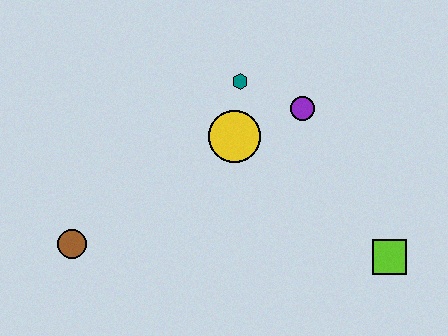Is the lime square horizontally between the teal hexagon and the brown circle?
No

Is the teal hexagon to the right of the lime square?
No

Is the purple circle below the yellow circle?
No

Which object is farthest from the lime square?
The brown circle is farthest from the lime square.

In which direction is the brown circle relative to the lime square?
The brown circle is to the left of the lime square.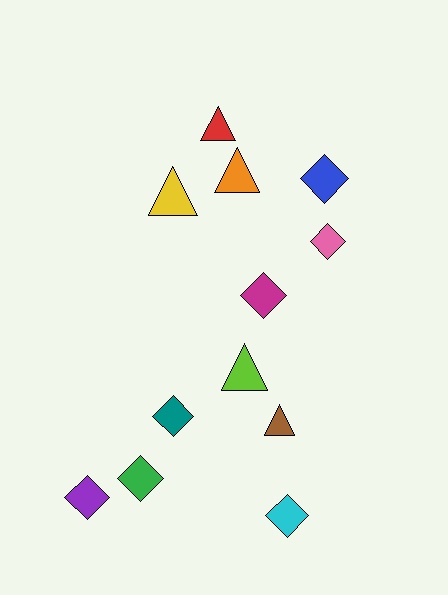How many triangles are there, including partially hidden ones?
There are 5 triangles.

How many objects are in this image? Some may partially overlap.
There are 12 objects.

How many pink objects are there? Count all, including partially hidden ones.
There is 1 pink object.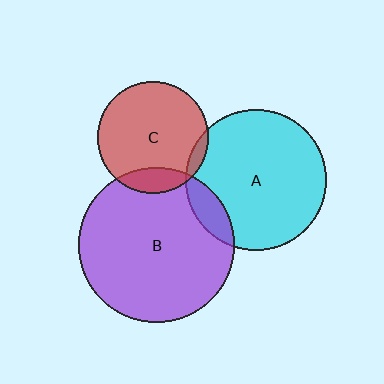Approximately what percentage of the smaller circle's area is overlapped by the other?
Approximately 10%.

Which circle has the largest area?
Circle B (purple).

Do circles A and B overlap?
Yes.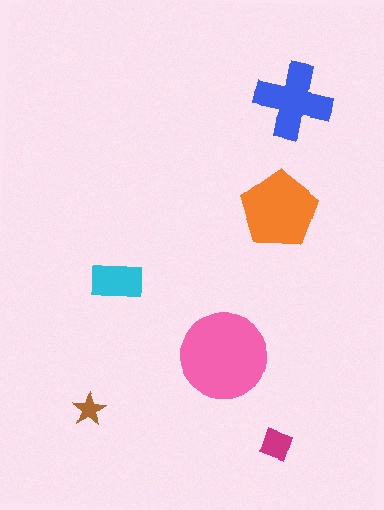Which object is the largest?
The pink circle.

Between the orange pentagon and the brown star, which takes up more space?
The orange pentagon.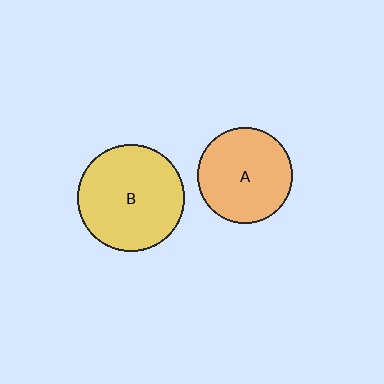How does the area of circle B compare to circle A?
Approximately 1.2 times.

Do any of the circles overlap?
No, none of the circles overlap.